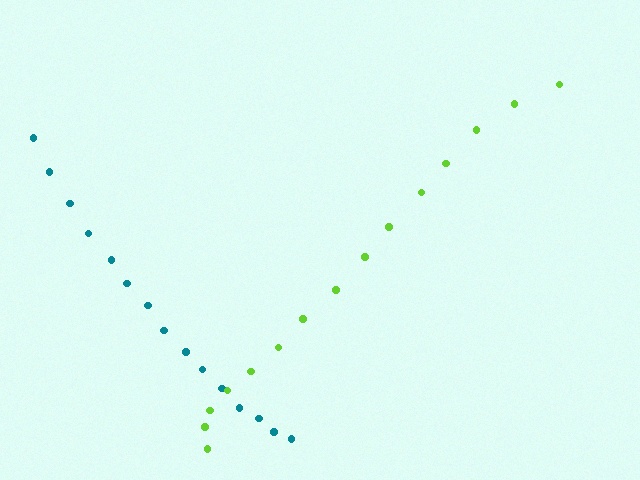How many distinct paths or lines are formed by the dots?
There are 2 distinct paths.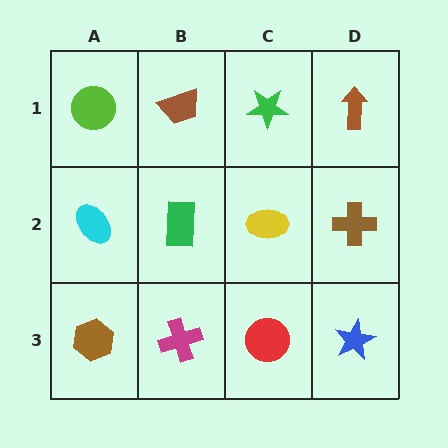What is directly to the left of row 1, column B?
A lime circle.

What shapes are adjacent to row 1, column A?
A cyan ellipse (row 2, column A), a brown trapezoid (row 1, column B).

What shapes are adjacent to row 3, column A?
A cyan ellipse (row 2, column A), a magenta cross (row 3, column B).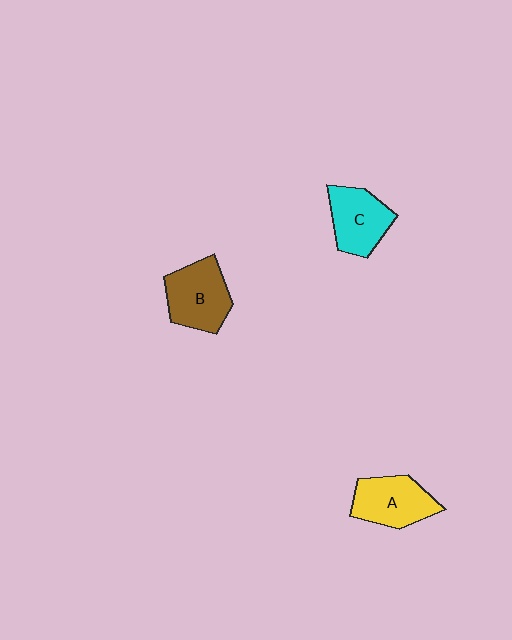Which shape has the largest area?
Shape B (brown).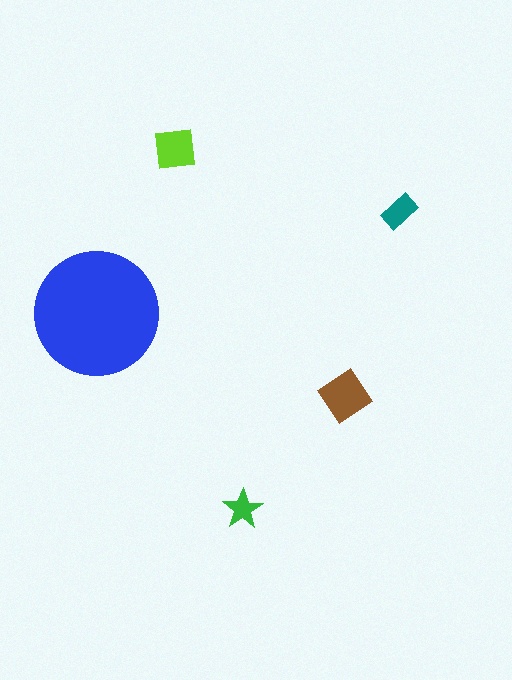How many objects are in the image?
There are 5 objects in the image.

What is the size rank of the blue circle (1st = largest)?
1st.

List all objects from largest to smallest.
The blue circle, the brown diamond, the lime square, the teal rectangle, the green star.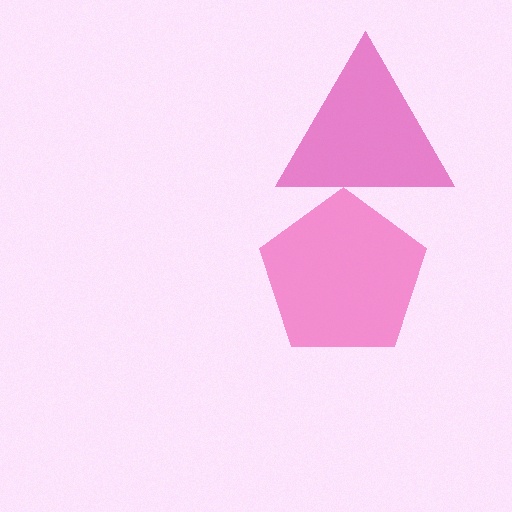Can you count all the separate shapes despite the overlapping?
Yes, there are 2 separate shapes.